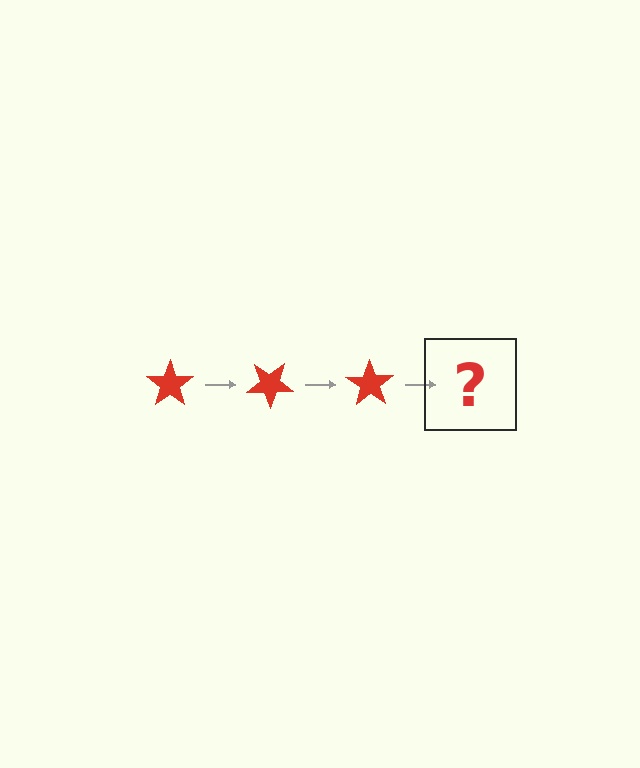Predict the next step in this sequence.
The next step is a red star rotated 105 degrees.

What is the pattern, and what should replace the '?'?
The pattern is that the star rotates 35 degrees each step. The '?' should be a red star rotated 105 degrees.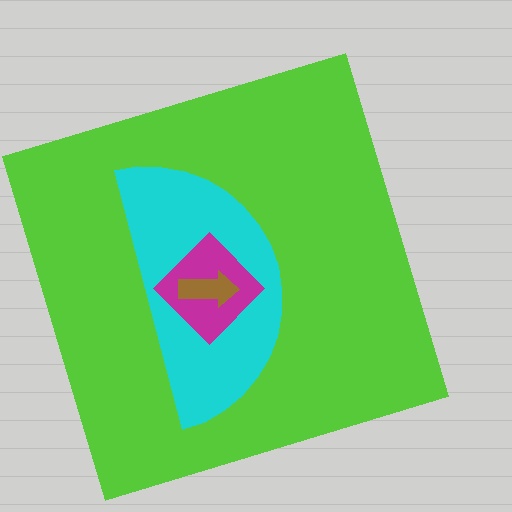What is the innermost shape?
The brown arrow.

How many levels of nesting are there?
4.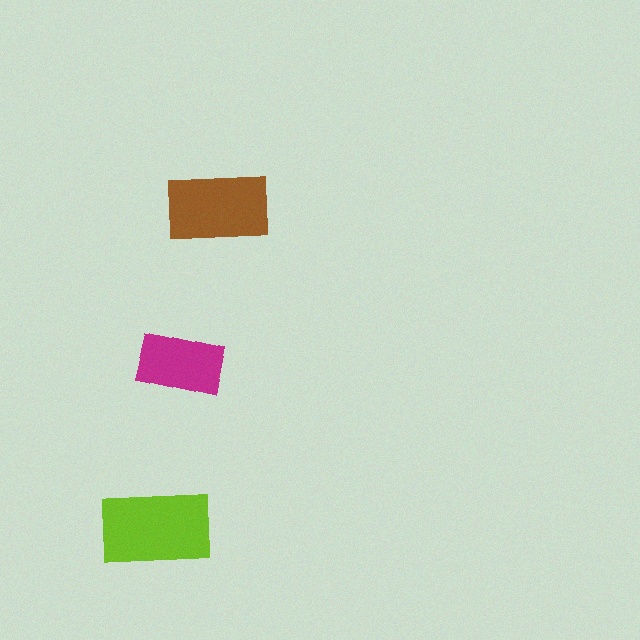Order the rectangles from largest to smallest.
the lime one, the brown one, the magenta one.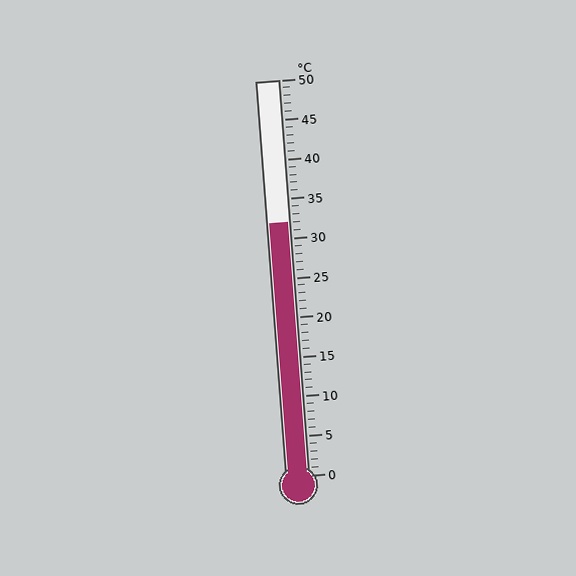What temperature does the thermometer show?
The thermometer shows approximately 32°C.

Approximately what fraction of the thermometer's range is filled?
The thermometer is filled to approximately 65% of its range.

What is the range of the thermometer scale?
The thermometer scale ranges from 0°C to 50°C.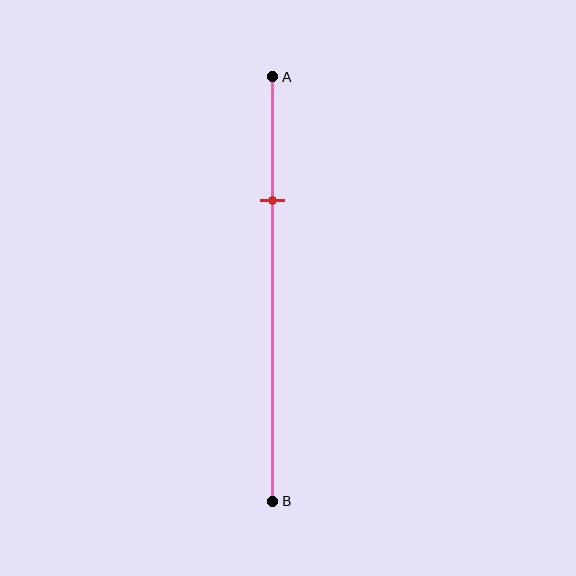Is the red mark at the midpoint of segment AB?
No, the mark is at about 30% from A, not at the 50% midpoint.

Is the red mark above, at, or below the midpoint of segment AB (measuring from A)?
The red mark is above the midpoint of segment AB.